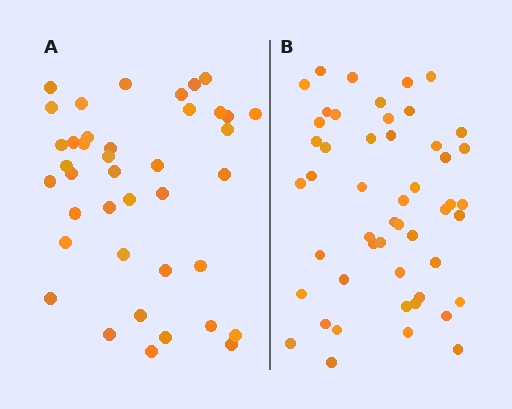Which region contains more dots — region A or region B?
Region B (the right region) has more dots.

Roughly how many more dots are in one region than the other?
Region B has roughly 10 or so more dots than region A.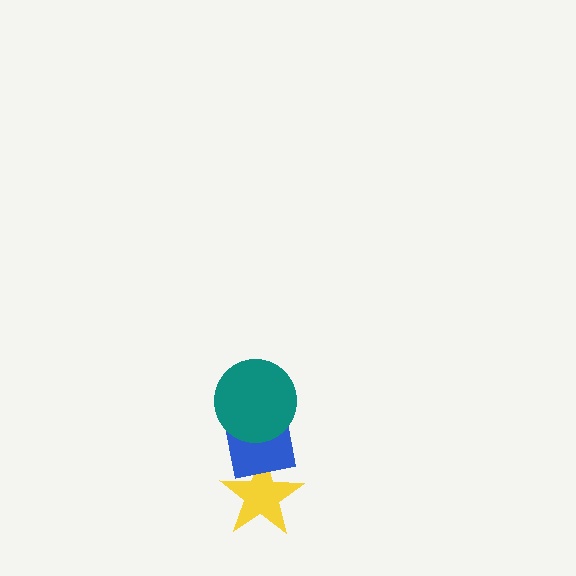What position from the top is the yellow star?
The yellow star is 3rd from the top.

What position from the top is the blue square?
The blue square is 2nd from the top.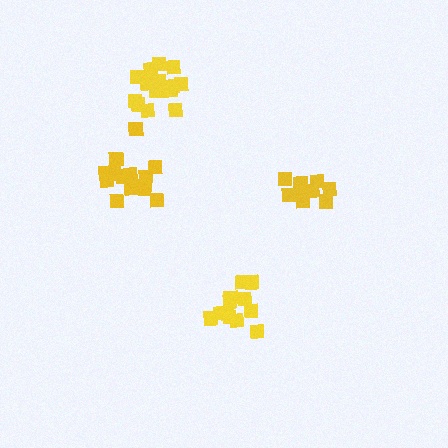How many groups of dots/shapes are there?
There are 4 groups.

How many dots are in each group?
Group 1: 12 dots, Group 2: 16 dots, Group 3: 10 dots, Group 4: 14 dots (52 total).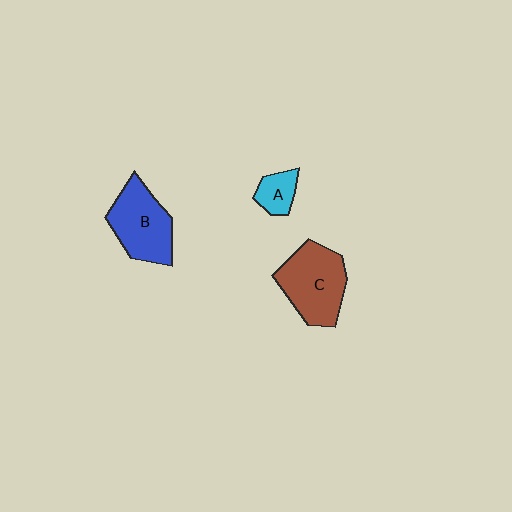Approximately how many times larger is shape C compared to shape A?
Approximately 2.9 times.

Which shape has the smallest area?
Shape A (cyan).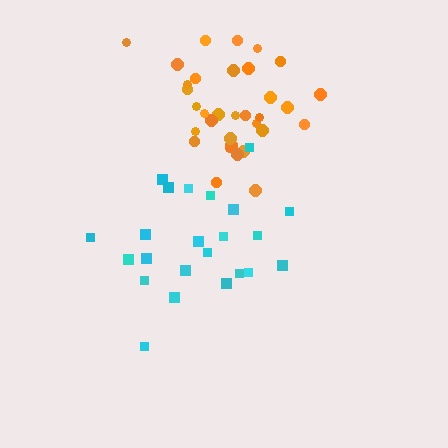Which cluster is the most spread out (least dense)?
Cyan.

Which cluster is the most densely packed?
Orange.